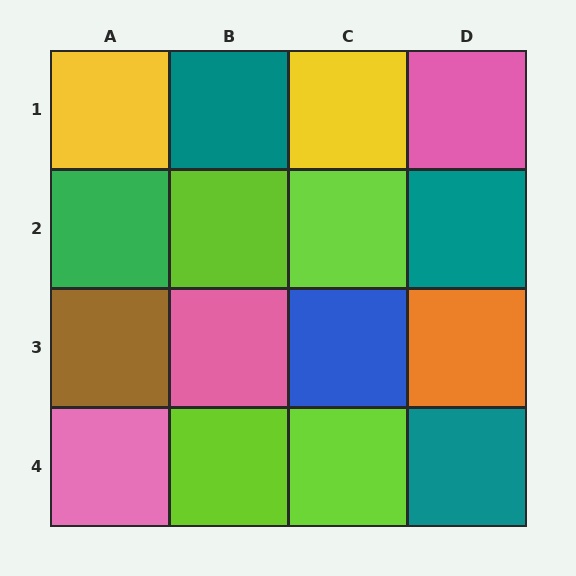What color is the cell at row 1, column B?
Teal.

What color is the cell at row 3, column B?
Pink.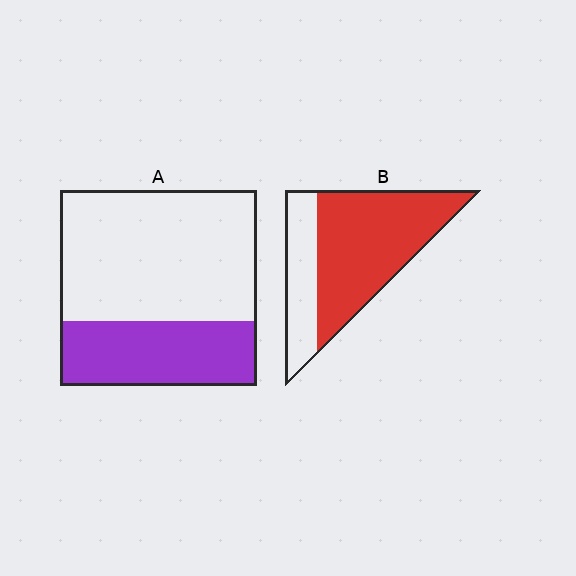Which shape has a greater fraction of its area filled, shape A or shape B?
Shape B.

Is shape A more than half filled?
No.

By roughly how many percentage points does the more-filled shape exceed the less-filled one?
By roughly 35 percentage points (B over A).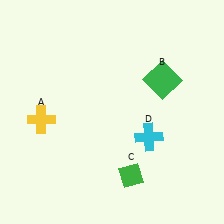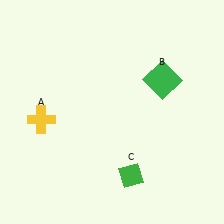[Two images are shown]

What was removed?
The cyan cross (D) was removed in Image 2.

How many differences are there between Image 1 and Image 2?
There is 1 difference between the two images.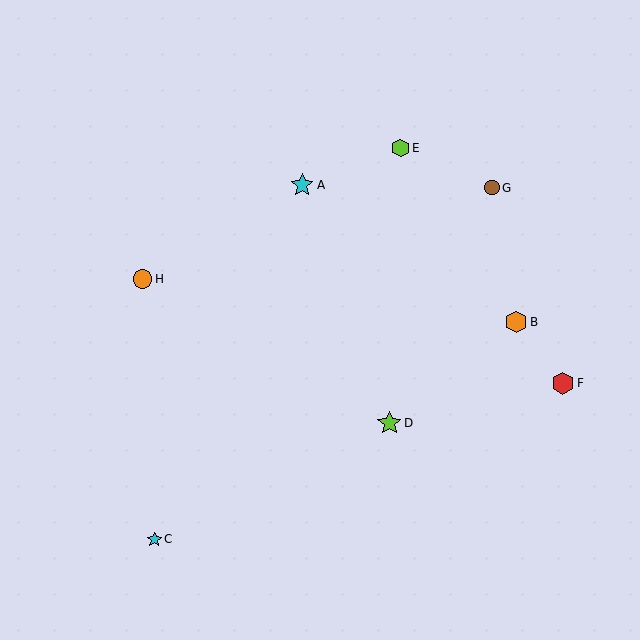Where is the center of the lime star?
The center of the lime star is at (389, 423).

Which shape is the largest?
The lime star (labeled D) is the largest.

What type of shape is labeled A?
Shape A is a cyan star.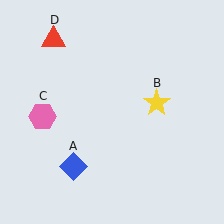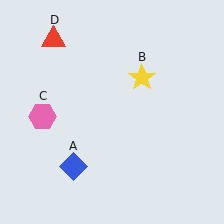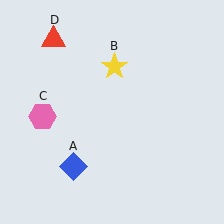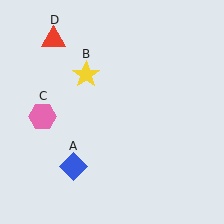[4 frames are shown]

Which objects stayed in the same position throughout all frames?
Blue diamond (object A) and pink hexagon (object C) and red triangle (object D) remained stationary.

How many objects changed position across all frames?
1 object changed position: yellow star (object B).